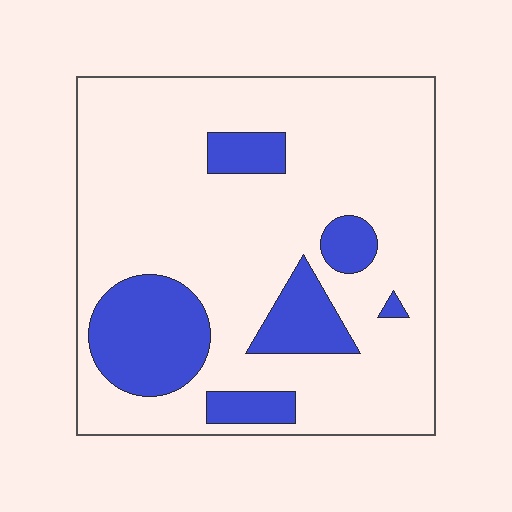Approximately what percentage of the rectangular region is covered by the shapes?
Approximately 20%.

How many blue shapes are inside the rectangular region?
6.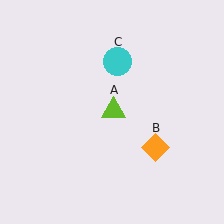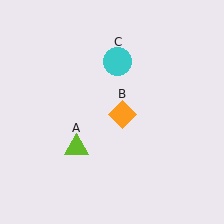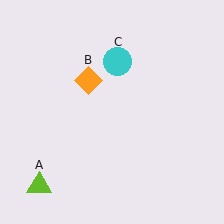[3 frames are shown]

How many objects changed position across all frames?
2 objects changed position: lime triangle (object A), orange diamond (object B).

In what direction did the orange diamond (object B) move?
The orange diamond (object B) moved up and to the left.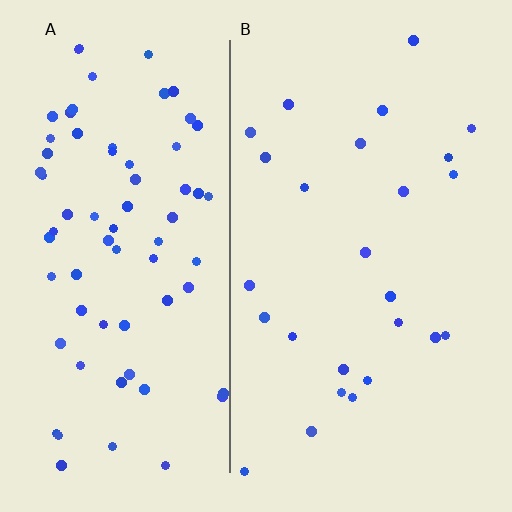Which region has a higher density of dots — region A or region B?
A (the left).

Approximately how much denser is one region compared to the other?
Approximately 2.8× — region A over region B.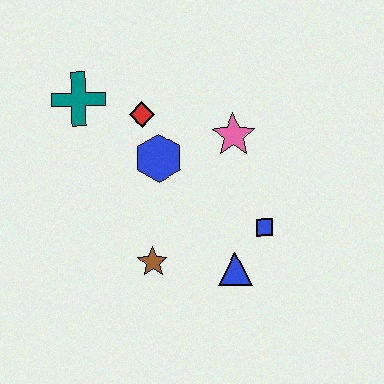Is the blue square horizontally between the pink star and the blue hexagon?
No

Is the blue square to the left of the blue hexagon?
No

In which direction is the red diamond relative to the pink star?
The red diamond is to the left of the pink star.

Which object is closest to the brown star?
The blue triangle is closest to the brown star.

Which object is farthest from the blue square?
The teal cross is farthest from the blue square.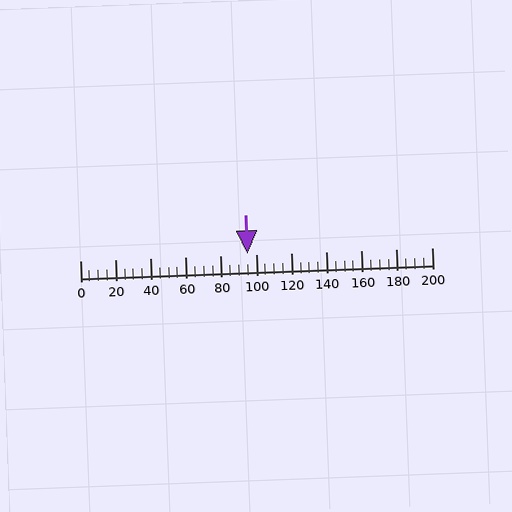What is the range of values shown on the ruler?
The ruler shows values from 0 to 200.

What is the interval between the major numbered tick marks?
The major tick marks are spaced 20 units apart.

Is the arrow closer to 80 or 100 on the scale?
The arrow is closer to 100.